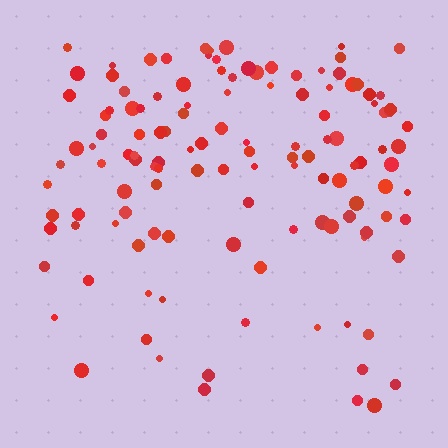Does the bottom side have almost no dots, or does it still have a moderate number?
Still a moderate number, just noticeably fewer than the top.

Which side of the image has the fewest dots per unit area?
The bottom.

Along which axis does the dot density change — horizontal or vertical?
Vertical.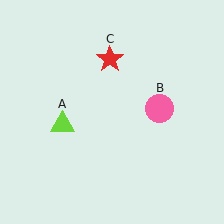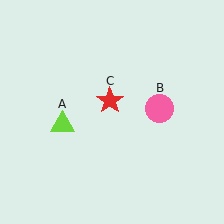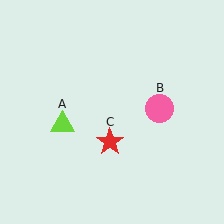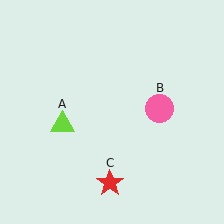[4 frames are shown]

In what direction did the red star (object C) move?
The red star (object C) moved down.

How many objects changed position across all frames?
1 object changed position: red star (object C).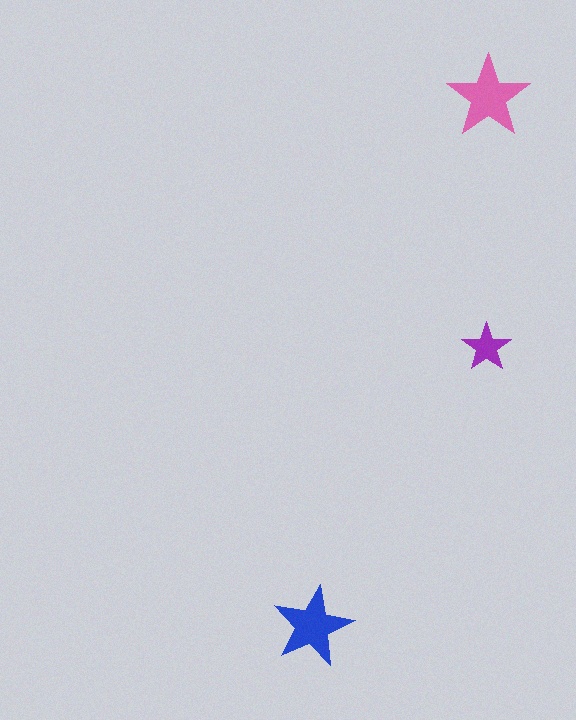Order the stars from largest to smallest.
the pink one, the blue one, the purple one.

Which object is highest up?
The pink star is topmost.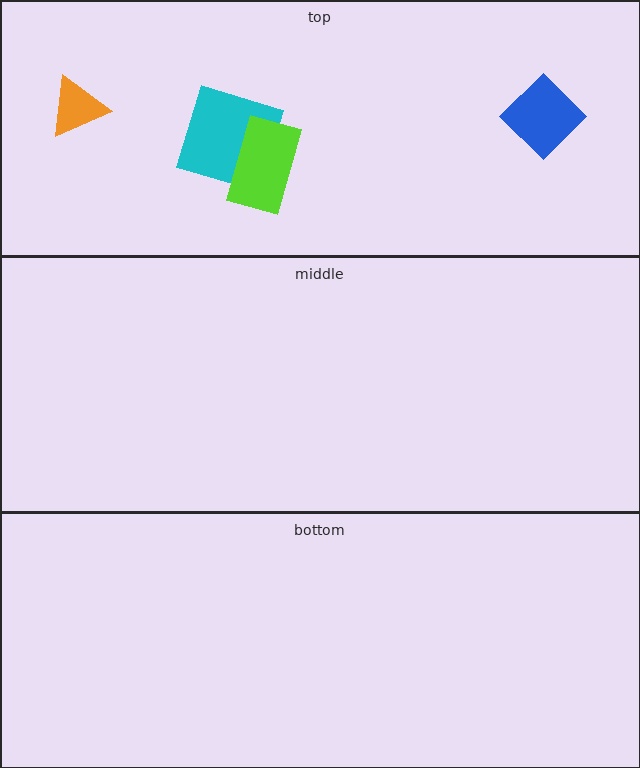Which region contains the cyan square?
The top region.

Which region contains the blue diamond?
The top region.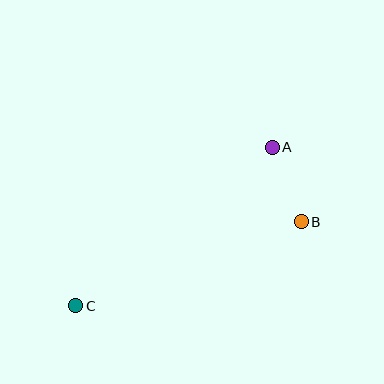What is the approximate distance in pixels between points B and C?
The distance between B and C is approximately 241 pixels.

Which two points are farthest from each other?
Points A and C are farthest from each other.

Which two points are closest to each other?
Points A and B are closest to each other.